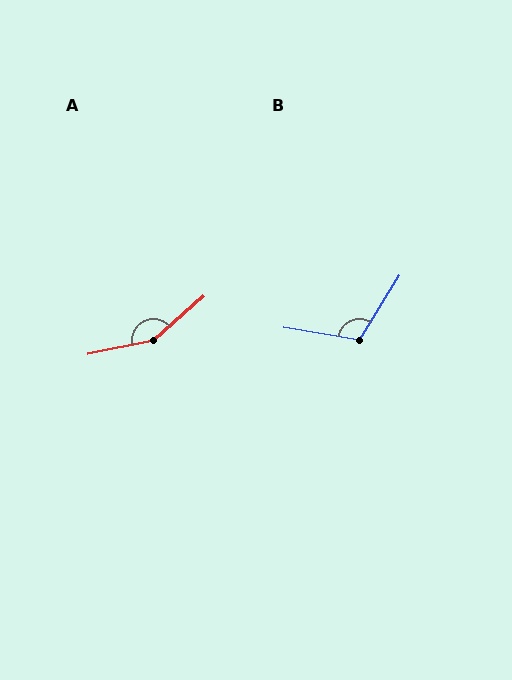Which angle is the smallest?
B, at approximately 112 degrees.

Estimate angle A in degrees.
Approximately 150 degrees.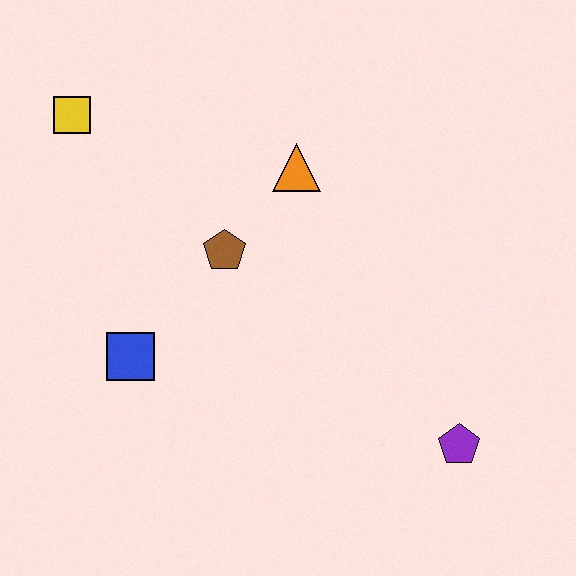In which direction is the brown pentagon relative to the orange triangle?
The brown pentagon is below the orange triangle.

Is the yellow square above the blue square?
Yes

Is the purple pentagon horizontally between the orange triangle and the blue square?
No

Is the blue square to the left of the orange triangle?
Yes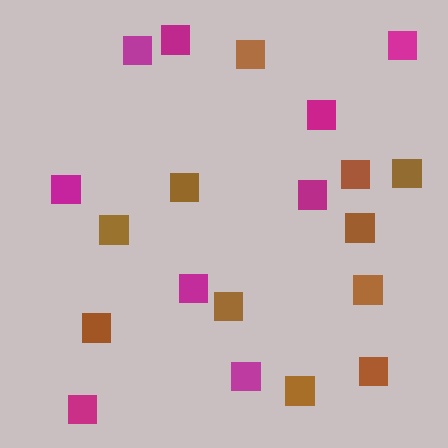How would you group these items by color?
There are 2 groups: one group of brown squares (11) and one group of magenta squares (9).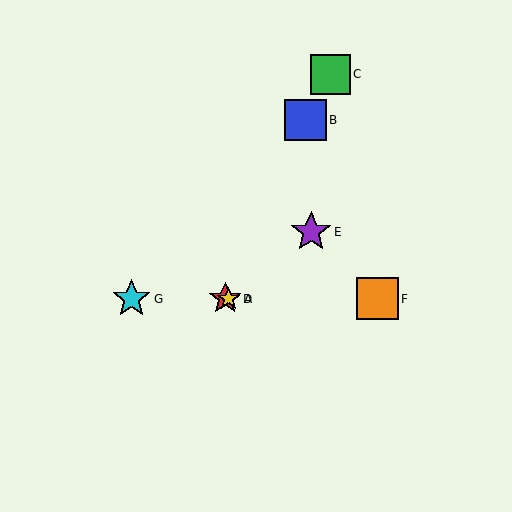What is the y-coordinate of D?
Object D is at y≈299.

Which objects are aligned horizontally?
Objects A, D, F, G are aligned horizontally.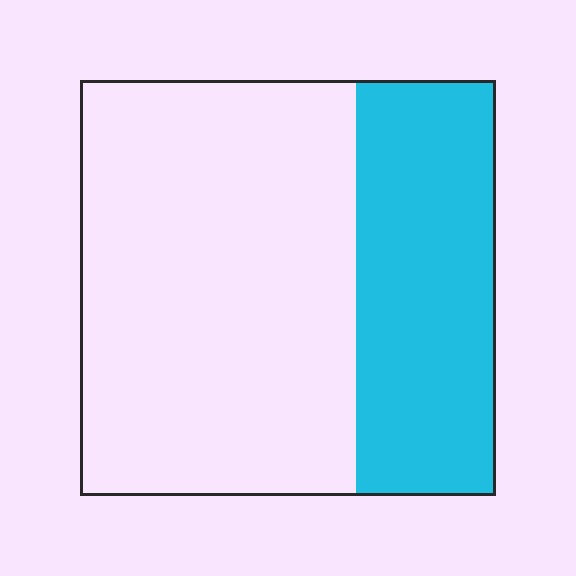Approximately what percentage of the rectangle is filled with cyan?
Approximately 35%.